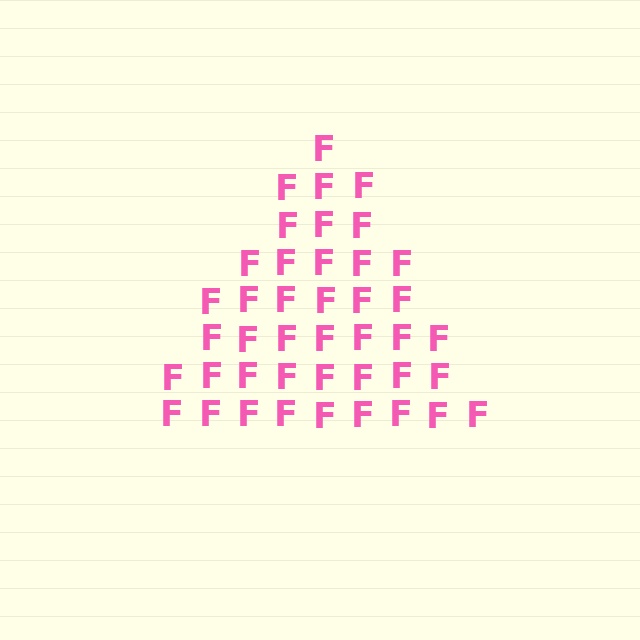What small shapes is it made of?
It is made of small letter F's.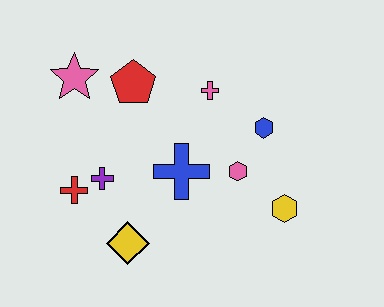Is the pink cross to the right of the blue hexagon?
No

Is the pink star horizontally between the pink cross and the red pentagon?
No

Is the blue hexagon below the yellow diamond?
No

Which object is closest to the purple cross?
The red cross is closest to the purple cross.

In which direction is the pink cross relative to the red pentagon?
The pink cross is to the right of the red pentagon.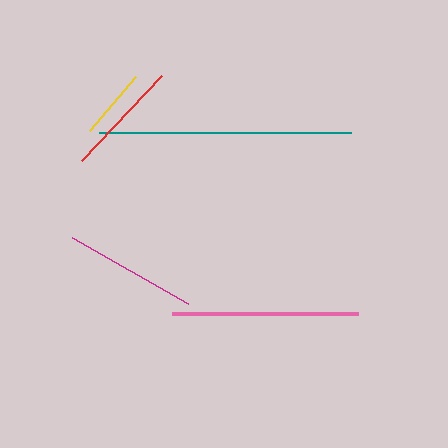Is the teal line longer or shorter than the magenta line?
The teal line is longer than the magenta line.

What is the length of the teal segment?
The teal segment is approximately 253 pixels long.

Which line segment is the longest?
The teal line is the longest at approximately 253 pixels.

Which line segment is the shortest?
The yellow line is the shortest at approximately 71 pixels.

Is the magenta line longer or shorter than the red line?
The magenta line is longer than the red line.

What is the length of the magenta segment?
The magenta segment is approximately 133 pixels long.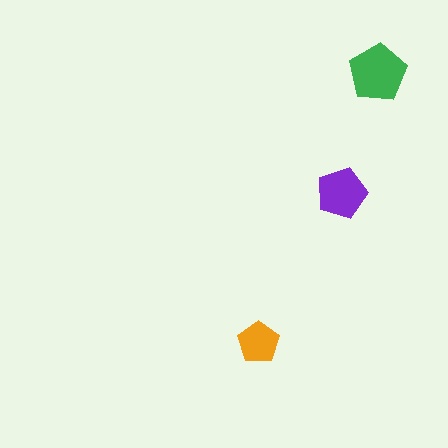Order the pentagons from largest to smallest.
the green one, the purple one, the orange one.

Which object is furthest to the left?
The orange pentagon is leftmost.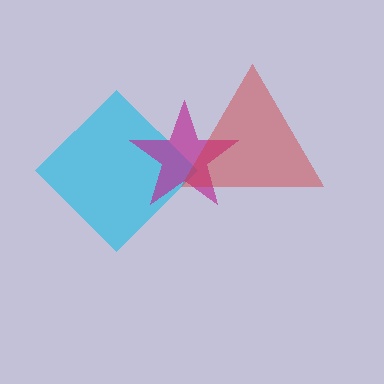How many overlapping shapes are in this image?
There are 3 overlapping shapes in the image.